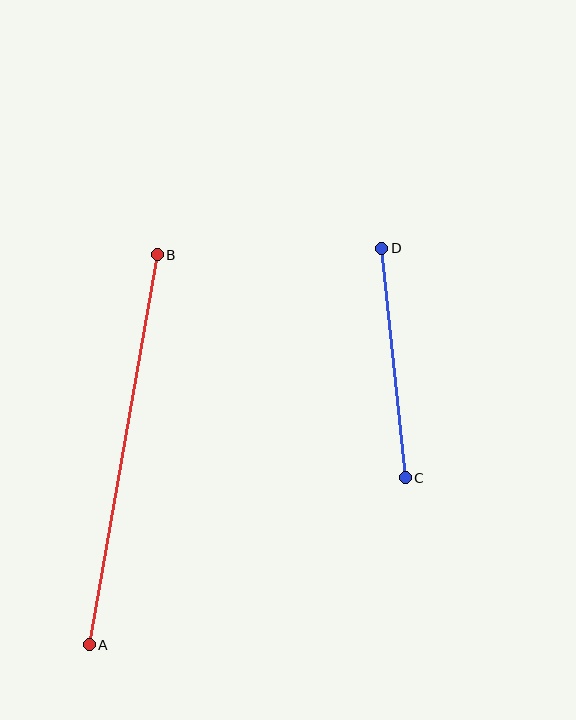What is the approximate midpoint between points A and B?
The midpoint is at approximately (123, 450) pixels.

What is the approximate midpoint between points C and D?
The midpoint is at approximately (394, 363) pixels.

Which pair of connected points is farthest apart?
Points A and B are farthest apart.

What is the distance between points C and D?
The distance is approximately 231 pixels.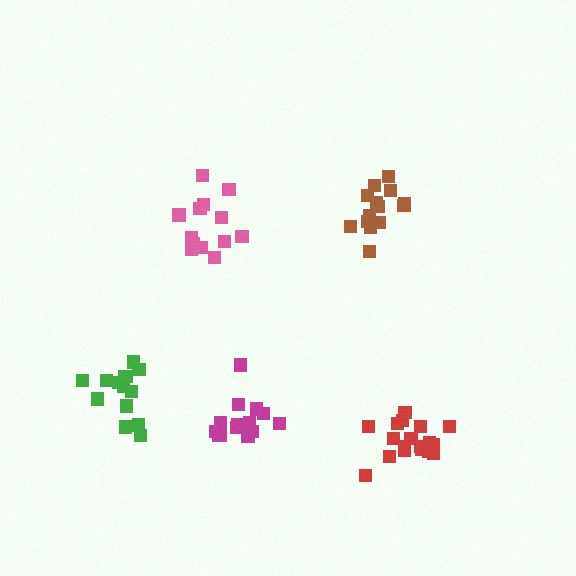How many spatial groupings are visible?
There are 5 spatial groupings.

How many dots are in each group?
Group 1: 13 dots, Group 2: 14 dots, Group 3: 15 dots, Group 4: 14 dots, Group 5: 18 dots (74 total).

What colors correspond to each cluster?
The clusters are colored: pink, brown, magenta, green, red.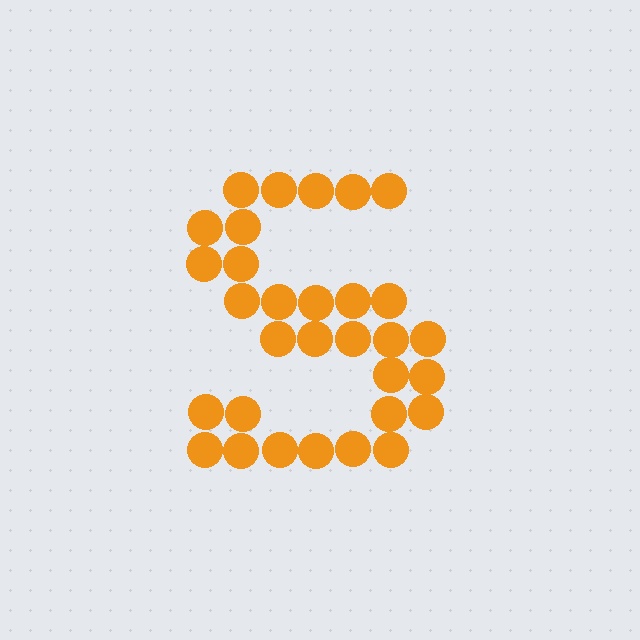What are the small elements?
The small elements are circles.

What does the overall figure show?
The overall figure shows the letter S.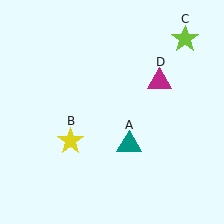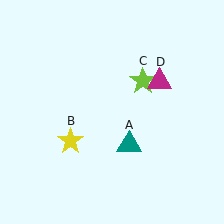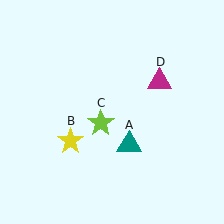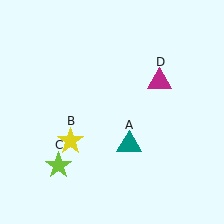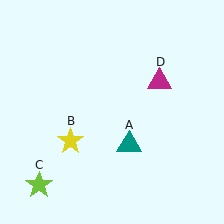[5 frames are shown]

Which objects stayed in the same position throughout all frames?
Teal triangle (object A) and yellow star (object B) and magenta triangle (object D) remained stationary.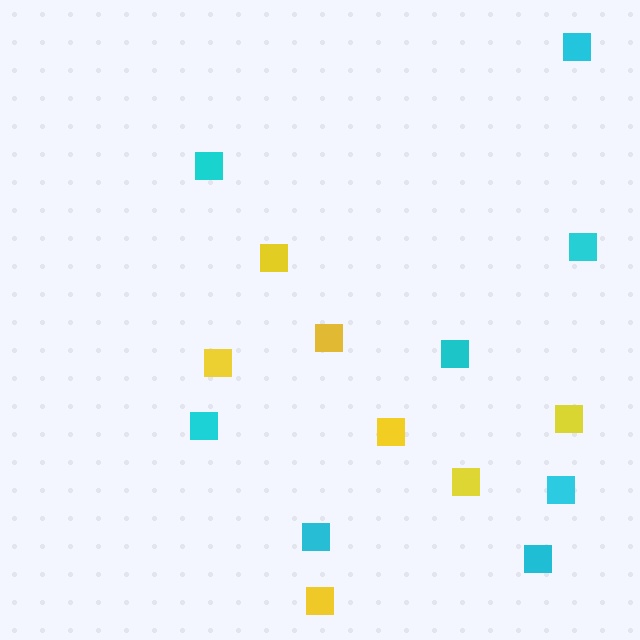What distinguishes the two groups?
There are 2 groups: one group of yellow squares (7) and one group of cyan squares (8).